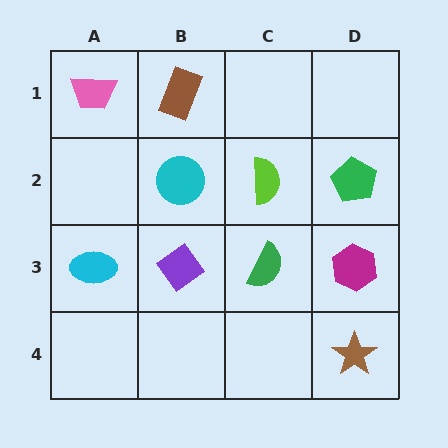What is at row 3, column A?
A cyan ellipse.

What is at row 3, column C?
A green semicircle.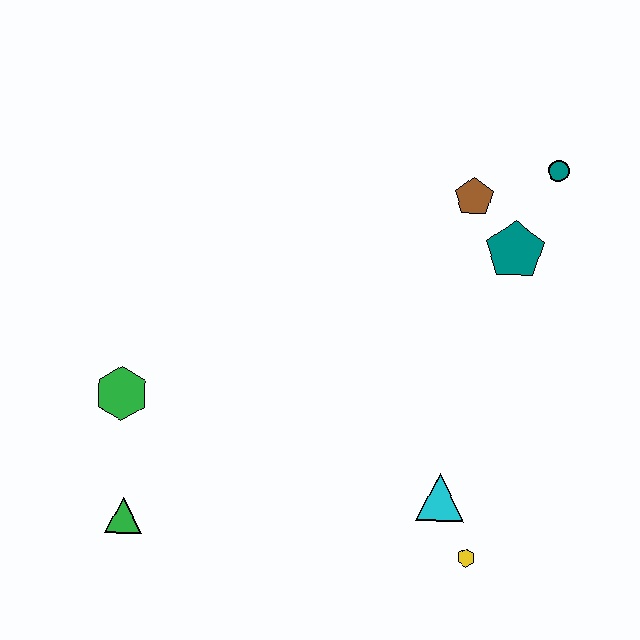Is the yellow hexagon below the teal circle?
Yes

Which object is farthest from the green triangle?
The teal circle is farthest from the green triangle.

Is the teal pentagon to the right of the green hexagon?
Yes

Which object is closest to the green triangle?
The green hexagon is closest to the green triangle.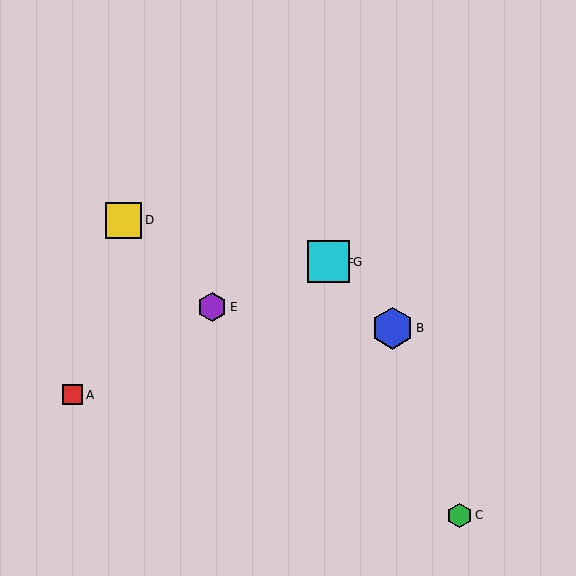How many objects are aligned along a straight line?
3 objects (E, F, G) are aligned along a straight line.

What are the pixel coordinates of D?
Object D is at (124, 220).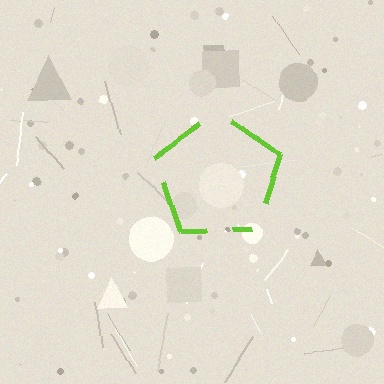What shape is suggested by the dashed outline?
The dashed outline suggests a pentagon.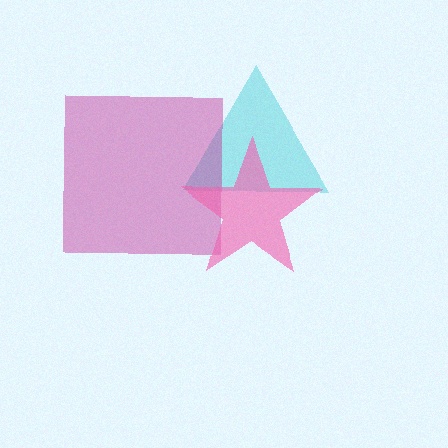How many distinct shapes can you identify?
There are 3 distinct shapes: a cyan triangle, a magenta square, a pink star.